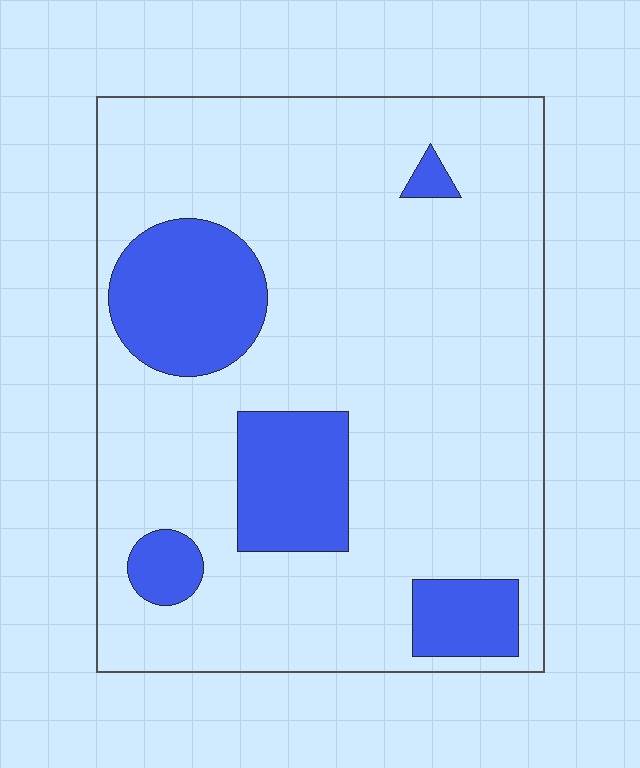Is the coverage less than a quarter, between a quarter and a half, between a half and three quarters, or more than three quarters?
Less than a quarter.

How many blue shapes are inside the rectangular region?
5.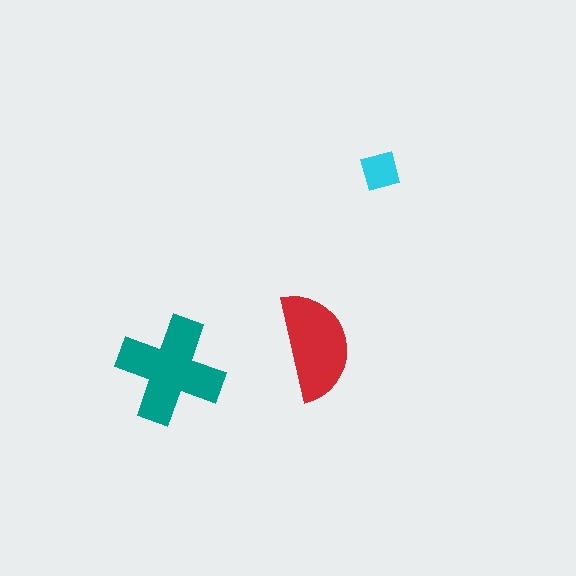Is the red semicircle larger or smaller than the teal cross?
Smaller.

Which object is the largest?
The teal cross.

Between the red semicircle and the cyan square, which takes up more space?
The red semicircle.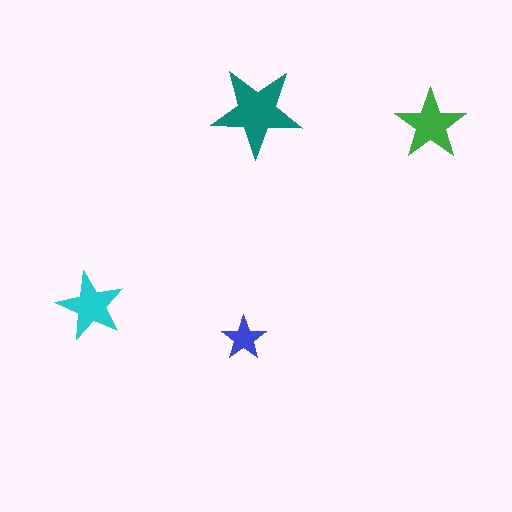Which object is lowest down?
The blue star is bottommost.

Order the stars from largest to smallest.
the teal one, the green one, the cyan one, the blue one.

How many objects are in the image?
There are 4 objects in the image.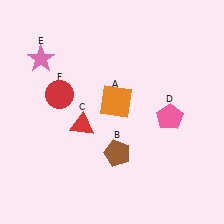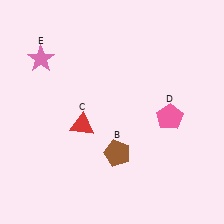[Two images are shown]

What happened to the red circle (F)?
The red circle (F) was removed in Image 2. It was in the top-left area of Image 1.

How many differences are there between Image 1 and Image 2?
There are 2 differences between the two images.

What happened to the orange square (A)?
The orange square (A) was removed in Image 2. It was in the top-right area of Image 1.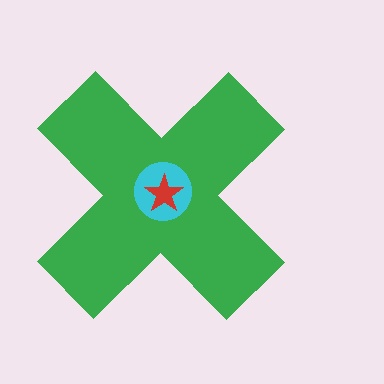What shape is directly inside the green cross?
The cyan circle.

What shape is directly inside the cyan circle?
The red star.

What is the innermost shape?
The red star.